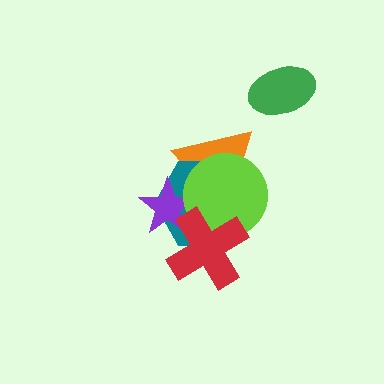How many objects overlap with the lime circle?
4 objects overlap with the lime circle.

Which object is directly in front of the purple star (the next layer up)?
The lime circle is directly in front of the purple star.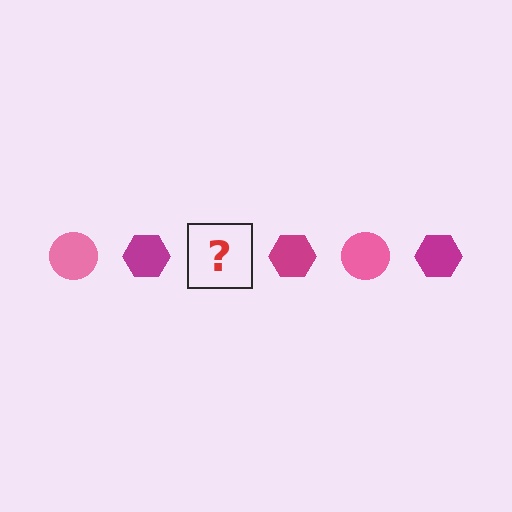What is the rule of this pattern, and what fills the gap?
The rule is that the pattern alternates between pink circle and magenta hexagon. The gap should be filled with a pink circle.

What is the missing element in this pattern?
The missing element is a pink circle.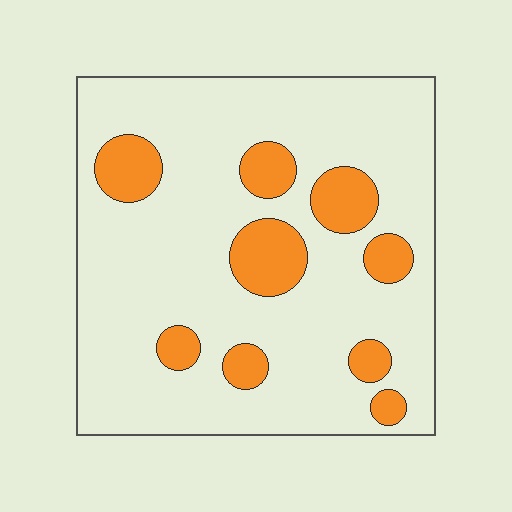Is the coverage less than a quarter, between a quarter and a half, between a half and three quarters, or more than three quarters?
Less than a quarter.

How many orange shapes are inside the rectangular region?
9.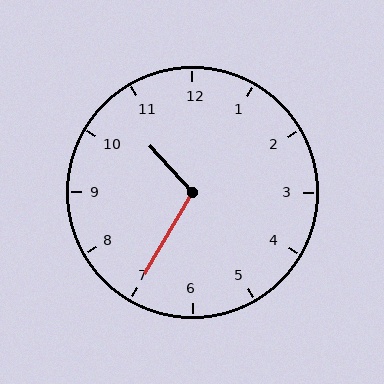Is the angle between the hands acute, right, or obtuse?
It is obtuse.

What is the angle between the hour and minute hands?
Approximately 108 degrees.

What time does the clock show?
10:35.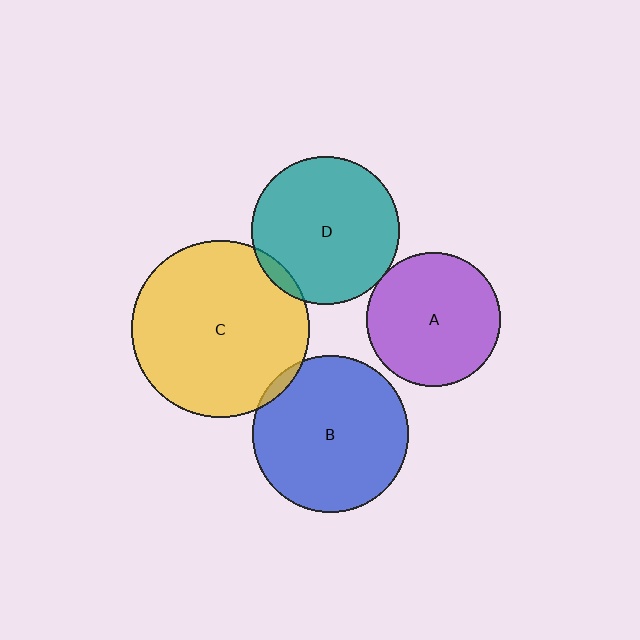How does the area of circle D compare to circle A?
Approximately 1.2 times.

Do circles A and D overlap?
Yes.